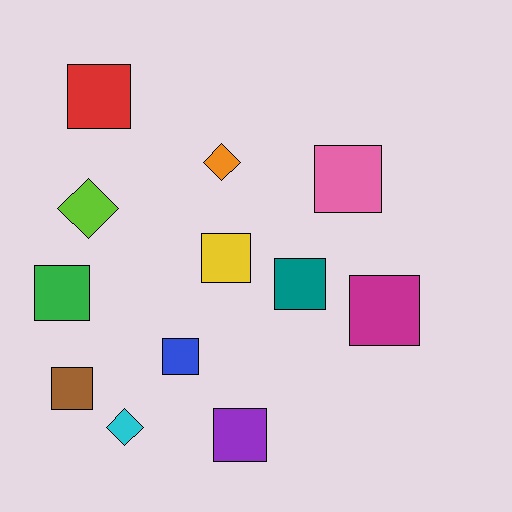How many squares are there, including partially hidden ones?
There are 9 squares.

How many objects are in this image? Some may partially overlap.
There are 12 objects.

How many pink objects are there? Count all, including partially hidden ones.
There is 1 pink object.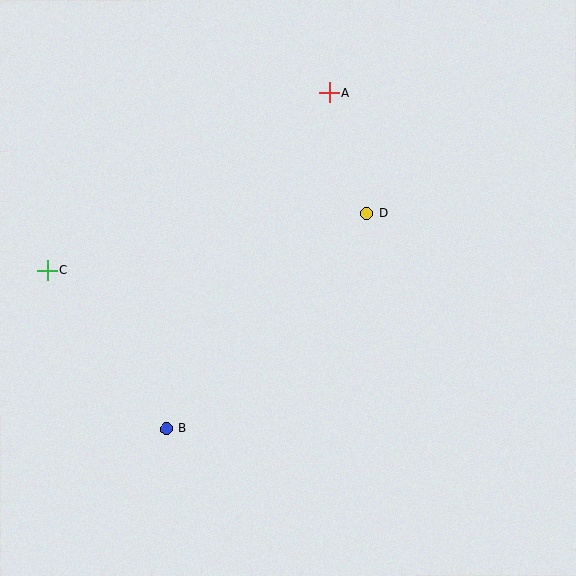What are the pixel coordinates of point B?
Point B is at (166, 429).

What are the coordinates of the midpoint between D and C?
The midpoint between D and C is at (207, 242).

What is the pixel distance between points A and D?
The distance between A and D is 126 pixels.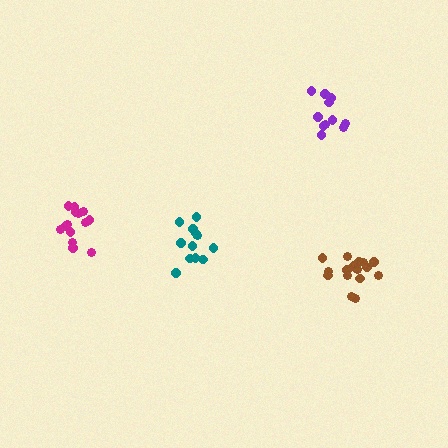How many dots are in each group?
Group 1: 13 dots, Group 2: 11 dots, Group 3: 17 dots, Group 4: 14 dots (55 total).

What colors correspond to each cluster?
The clusters are colored: teal, purple, brown, magenta.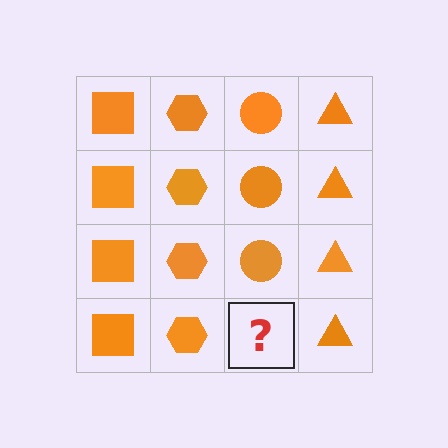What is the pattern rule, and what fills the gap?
The rule is that each column has a consistent shape. The gap should be filled with an orange circle.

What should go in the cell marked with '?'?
The missing cell should contain an orange circle.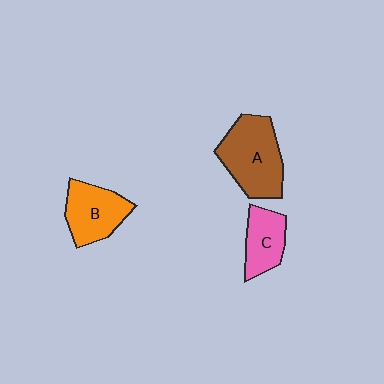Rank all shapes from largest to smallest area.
From largest to smallest: A (brown), B (orange), C (pink).